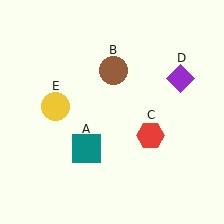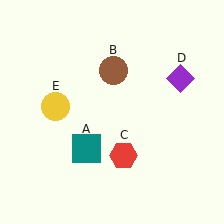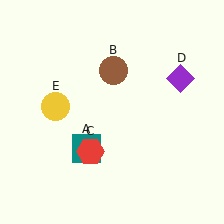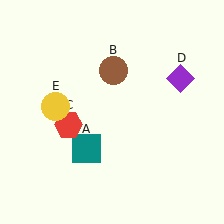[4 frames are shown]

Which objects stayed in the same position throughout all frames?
Teal square (object A) and brown circle (object B) and purple diamond (object D) and yellow circle (object E) remained stationary.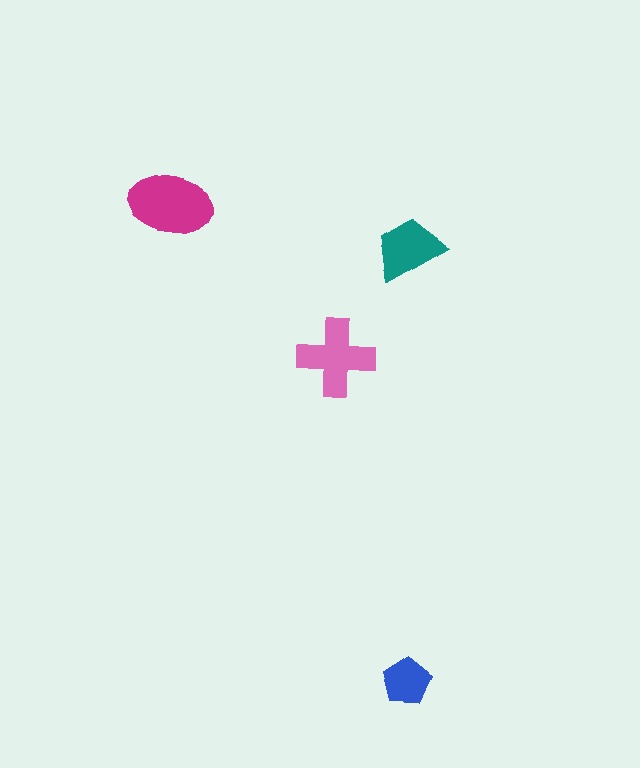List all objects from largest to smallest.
The magenta ellipse, the pink cross, the teal trapezoid, the blue pentagon.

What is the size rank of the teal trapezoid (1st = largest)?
3rd.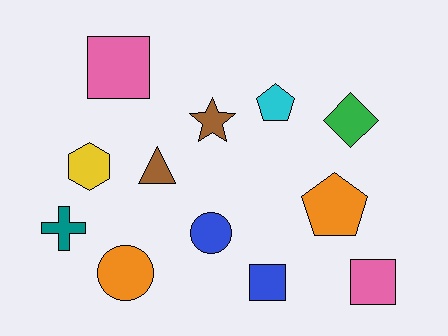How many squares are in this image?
There are 3 squares.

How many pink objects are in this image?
There are 2 pink objects.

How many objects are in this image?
There are 12 objects.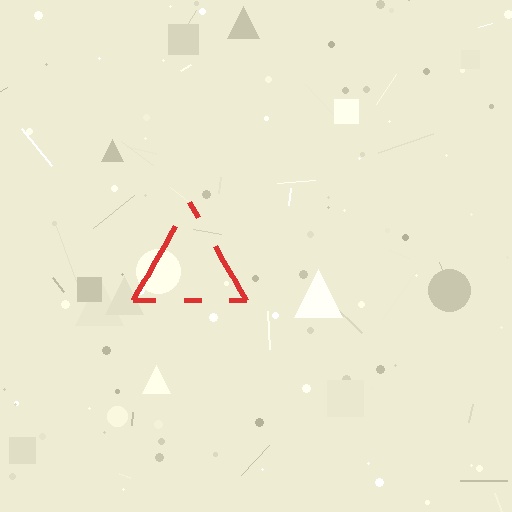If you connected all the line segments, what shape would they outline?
They would outline a triangle.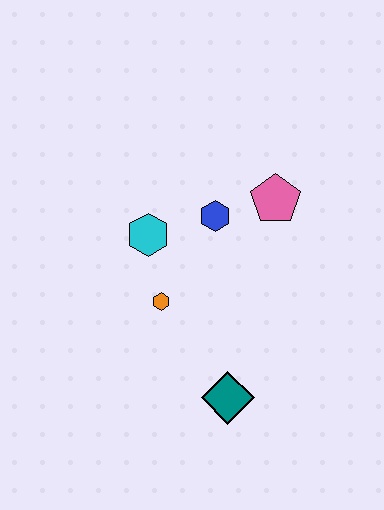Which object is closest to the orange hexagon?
The cyan hexagon is closest to the orange hexagon.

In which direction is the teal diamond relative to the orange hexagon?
The teal diamond is below the orange hexagon.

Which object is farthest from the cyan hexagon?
The teal diamond is farthest from the cyan hexagon.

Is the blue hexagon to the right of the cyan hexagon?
Yes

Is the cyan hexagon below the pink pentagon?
Yes